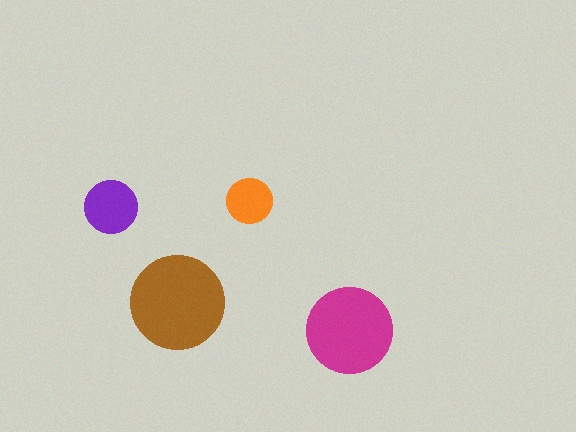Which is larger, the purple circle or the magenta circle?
The magenta one.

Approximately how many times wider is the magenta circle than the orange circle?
About 2 times wider.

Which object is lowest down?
The magenta circle is bottommost.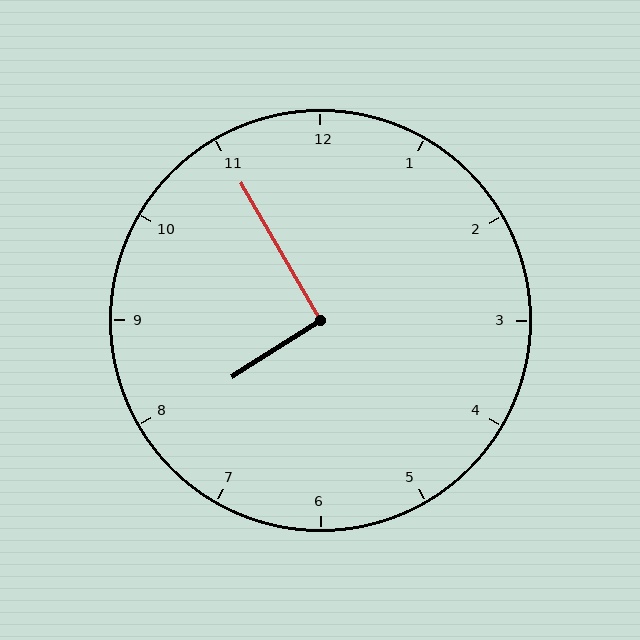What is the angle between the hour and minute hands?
Approximately 92 degrees.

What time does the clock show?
7:55.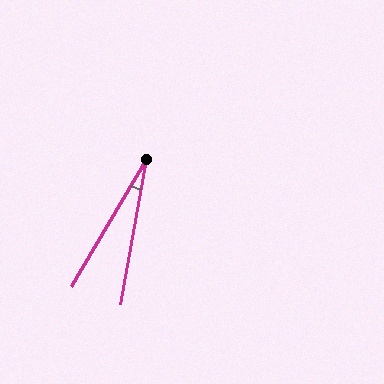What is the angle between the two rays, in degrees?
Approximately 20 degrees.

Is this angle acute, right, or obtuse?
It is acute.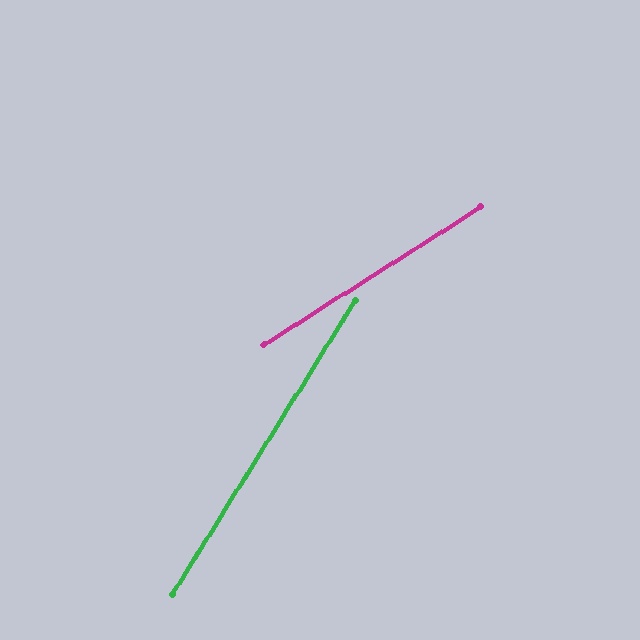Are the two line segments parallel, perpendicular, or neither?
Neither parallel nor perpendicular — they differ by about 26°.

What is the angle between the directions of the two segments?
Approximately 26 degrees.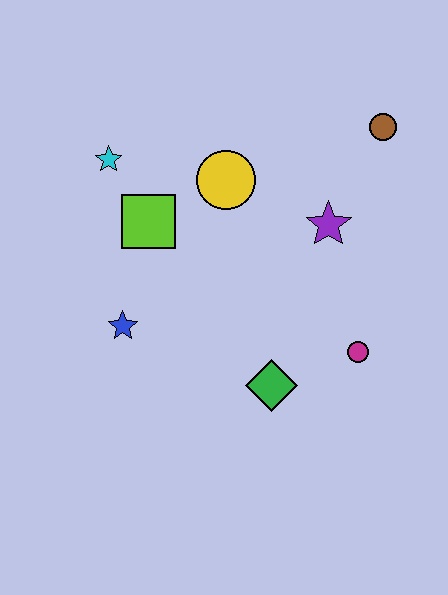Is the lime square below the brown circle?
Yes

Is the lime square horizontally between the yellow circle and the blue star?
Yes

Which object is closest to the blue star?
The lime square is closest to the blue star.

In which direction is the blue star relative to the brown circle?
The blue star is to the left of the brown circle.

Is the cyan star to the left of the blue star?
Yes